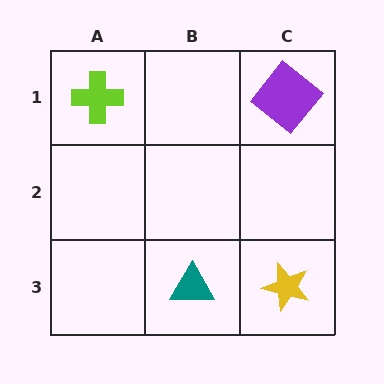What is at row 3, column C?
A yellow star.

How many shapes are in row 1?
2 shapes.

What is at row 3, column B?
A teal triangle.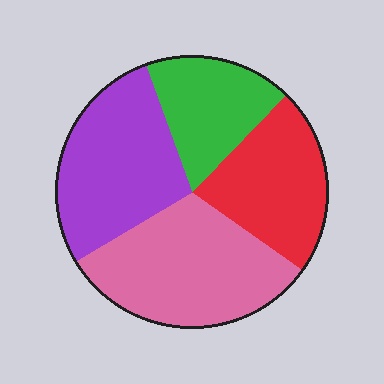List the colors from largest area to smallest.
From largest to smallest: pink, purple, red, green.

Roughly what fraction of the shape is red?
Red covers around 20% of the shape.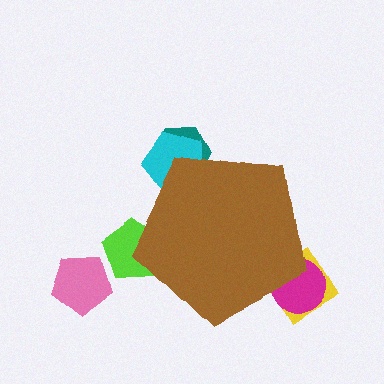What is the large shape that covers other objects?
A brown pentagon.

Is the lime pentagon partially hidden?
Yes, the lime pentagon is partially hidden behind the brown pentagon.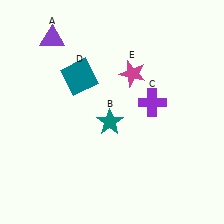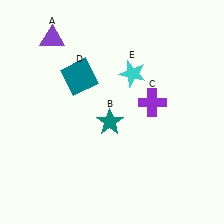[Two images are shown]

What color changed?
The star (E) changed from magenta in Image 1 to cyan in Image 2.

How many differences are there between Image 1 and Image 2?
There is 1 difference between the two images.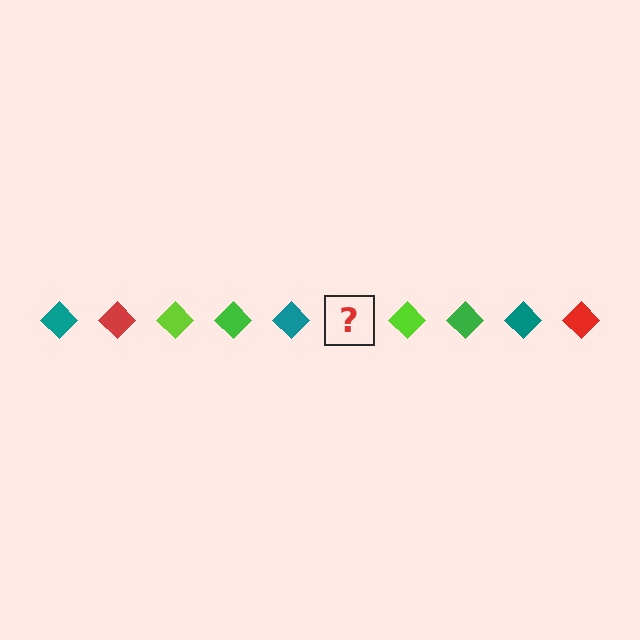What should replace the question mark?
The question mark should be replaced with a red diamond.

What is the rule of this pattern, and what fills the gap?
The rule is that the pattern cycles through teal, red, lime, green diamonds. The gap should be filled with a red diamond.